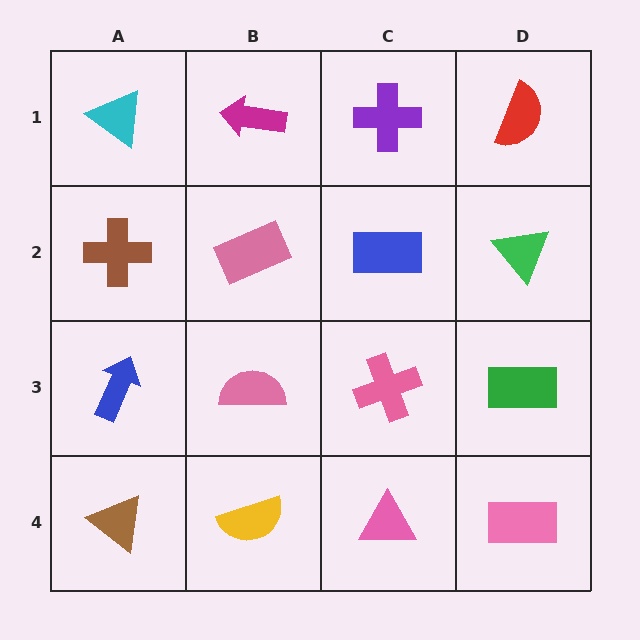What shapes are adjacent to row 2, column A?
A cyan triangle (row 1, column A), a blue arrow (row 3, column A), a pink rectangle (row 2, column B).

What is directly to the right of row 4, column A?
A yellow semicircle.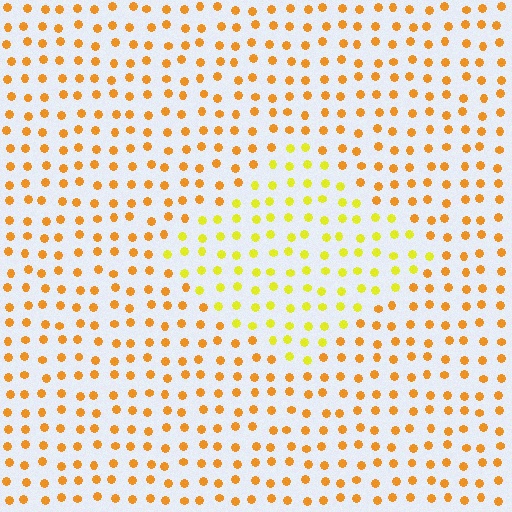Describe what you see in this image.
The image is filled with small orange elements in a uniform arrangement. A diamond-shaped region is visible where the elements are tinted to a slightly different hue, forming a subtle color boundary.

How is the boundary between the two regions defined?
The boundary is defined purely by a slight shift in hue (about 31 degrees). Spacing, size, and orientation are identical on both sides.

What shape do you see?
I see a diamond.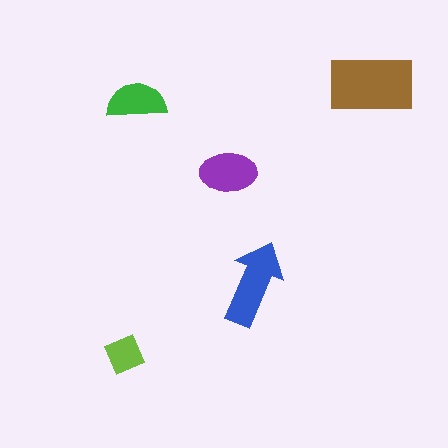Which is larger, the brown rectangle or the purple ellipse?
The brown rectangle.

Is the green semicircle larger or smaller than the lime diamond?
Larger.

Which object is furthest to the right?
The brown rectangle is rightmost.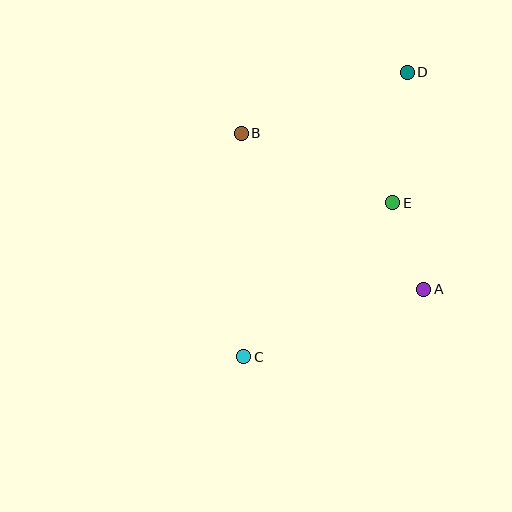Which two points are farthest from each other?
Points C and D are farthest from each other.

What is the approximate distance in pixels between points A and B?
The distance between A and B is approximately 240 pixels.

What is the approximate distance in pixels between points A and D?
The distance between A and D is approximately 217 pixels.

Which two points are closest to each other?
Points A and E are closest to each other.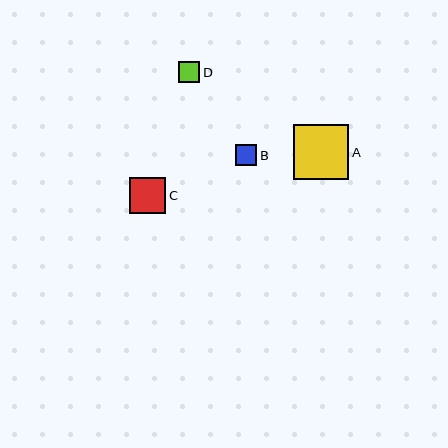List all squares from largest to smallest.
From largest to smallest: A, C, B, D.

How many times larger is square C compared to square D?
Square C is approximately 1.7 times the size of square D.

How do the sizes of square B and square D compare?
Square B and square D are approximately the same size.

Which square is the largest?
Square A is the largest with a size of approximately 55 pixels.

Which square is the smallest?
Square D is the smallest with a size of approximately 21 pixels.